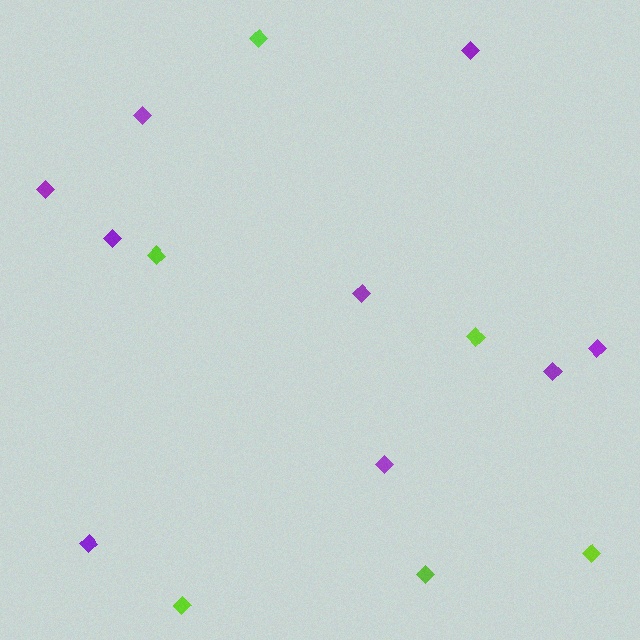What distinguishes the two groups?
There are 2 groups: one group of purple diamonds (9) and one group of lime diamonds (6).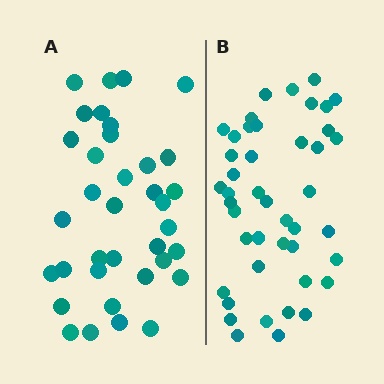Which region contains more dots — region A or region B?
Region B (the right region) has more dots.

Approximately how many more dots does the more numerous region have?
Region B has roughly 8 or so more dots than region A.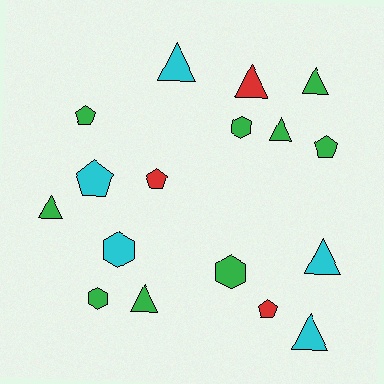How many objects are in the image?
There are 17 objects.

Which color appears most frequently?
Green, with 9 objects.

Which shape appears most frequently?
Triangle, with 8 objects.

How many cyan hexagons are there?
There is 1 cyan hexagon.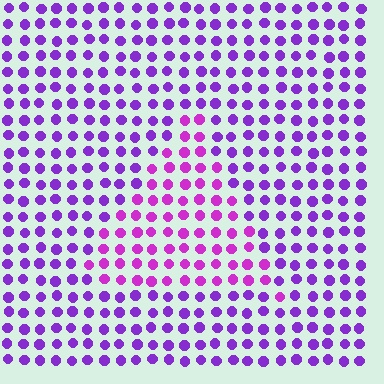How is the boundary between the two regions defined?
The boundary is defined purely by a slight shift in hue (about 27 degrees). Spacing, size, and orientation are identical on both sides.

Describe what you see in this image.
The image is filled with small purple elements in a uniform arrangement. A triangle-shaped region is visible where the elements are tinted to a slightly different hue, forming a subtle color boundary.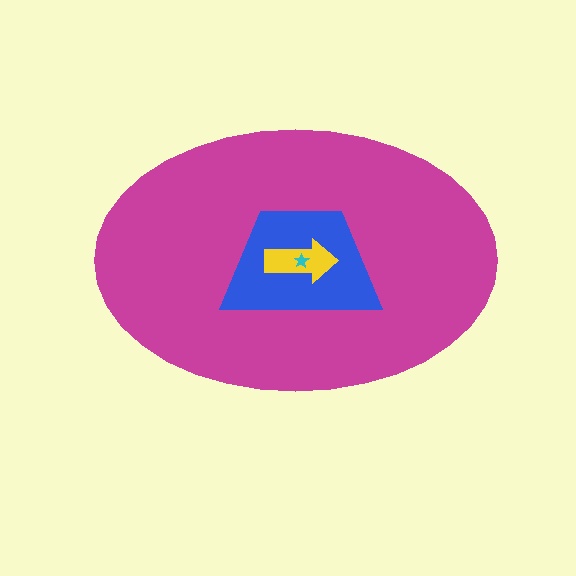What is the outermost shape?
The magenta ellipse.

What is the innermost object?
The cyan star.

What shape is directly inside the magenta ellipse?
The blue trapezoid.